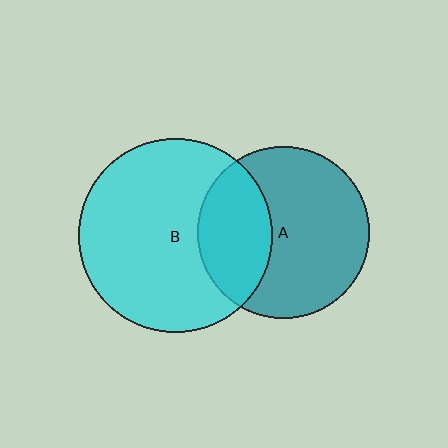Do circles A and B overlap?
Yes.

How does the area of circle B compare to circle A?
Approximately 1.3 times.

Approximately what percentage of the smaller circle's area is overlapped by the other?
Approximately 35%.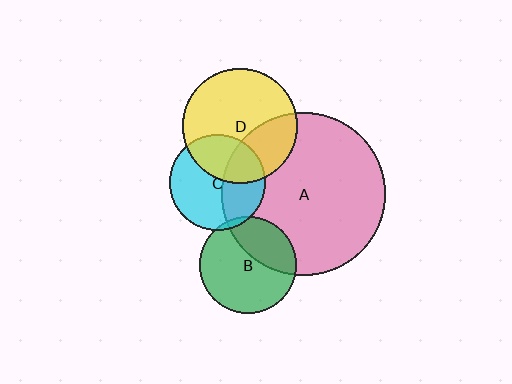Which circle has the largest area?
Circle A (pink).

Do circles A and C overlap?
Yes.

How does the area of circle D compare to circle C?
Approximately 1.4 times.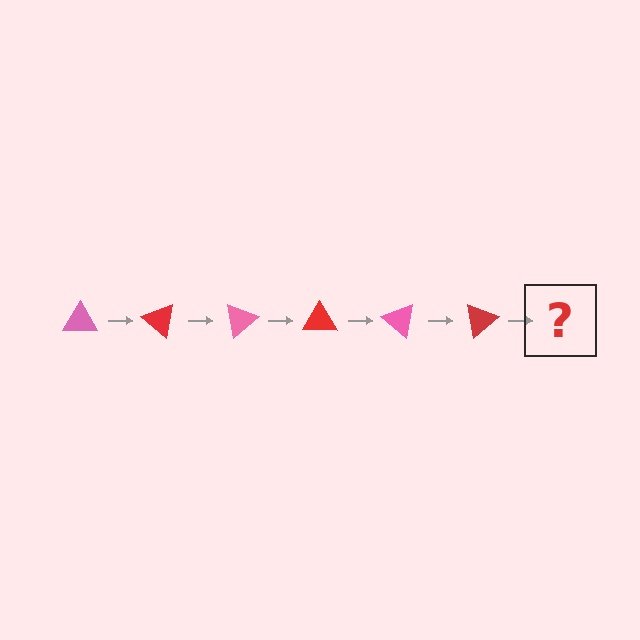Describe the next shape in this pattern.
It should be a pink triangle, rotated 240 degrees from the start.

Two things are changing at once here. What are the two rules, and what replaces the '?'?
The two rules are that it rotates 40 degrees each step and the color cycles through pink and red. The '?' should be a pink triangle, rotated 240 degrees from the start.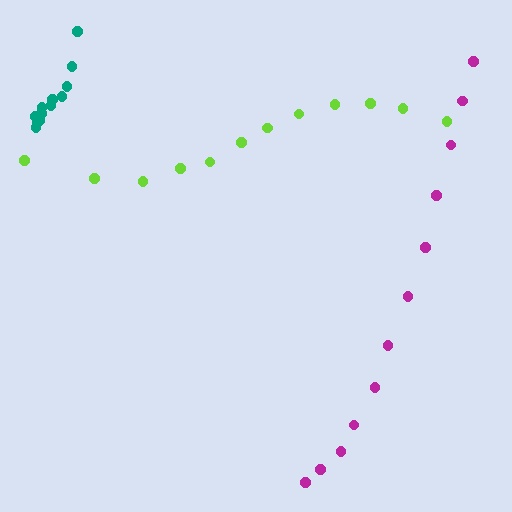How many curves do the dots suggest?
There are 3 distinct paths.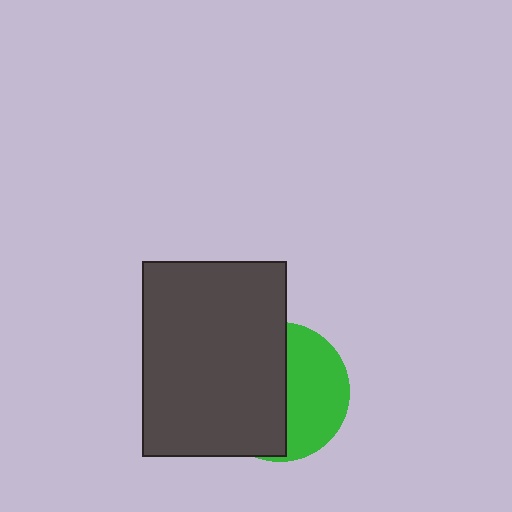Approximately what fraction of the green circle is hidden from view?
Roughly 56% of the green circle is hidden behind the dark gray rectangle.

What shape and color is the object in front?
The object in front is a dark gray rectangle.